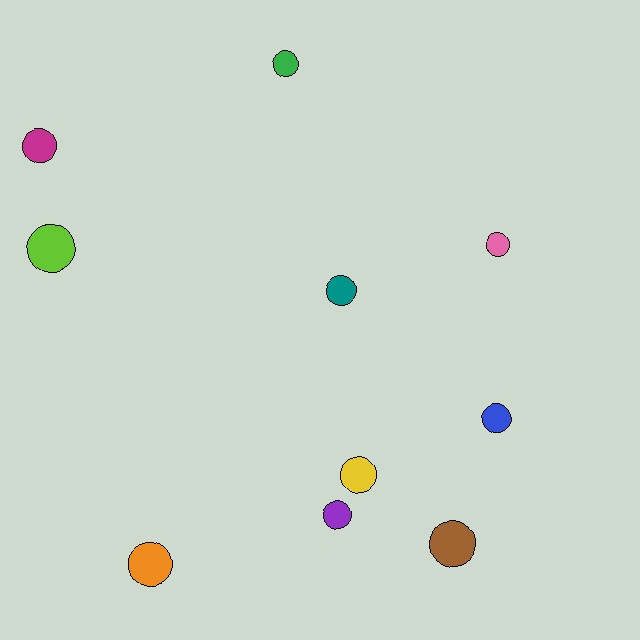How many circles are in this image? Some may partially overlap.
There are 10 circles.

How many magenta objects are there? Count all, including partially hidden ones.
There is 1 magenta object.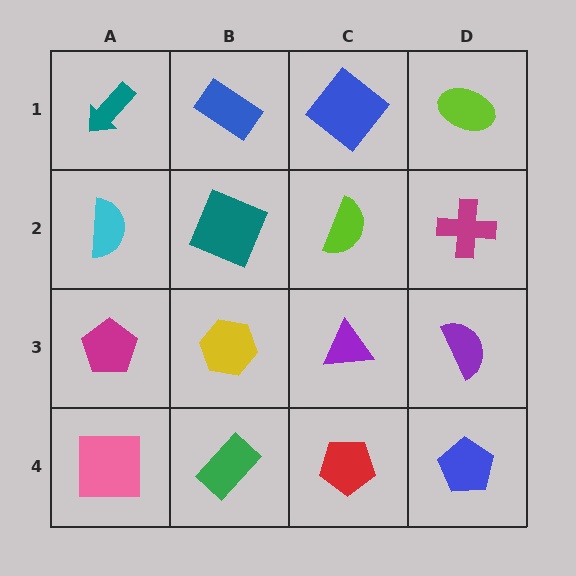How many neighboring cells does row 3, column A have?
3.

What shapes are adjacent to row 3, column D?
A magenta cross (row 2, column D), a blue pentagon (row 4, column D), a purple triangle (row 3, column C).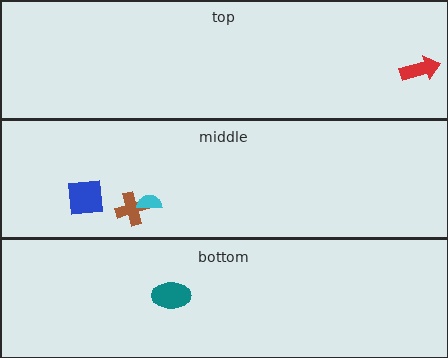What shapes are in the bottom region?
The teal ellipse.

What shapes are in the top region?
The red arrow.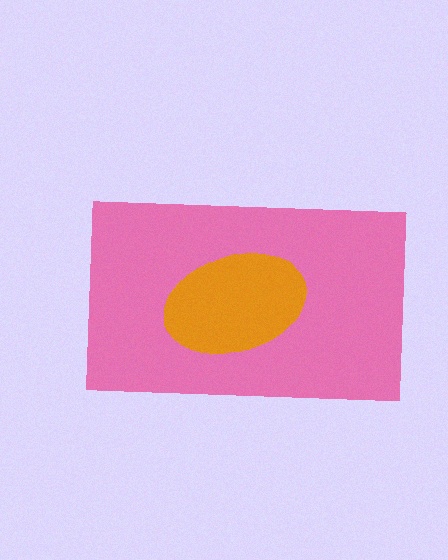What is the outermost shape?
The pink rectangle.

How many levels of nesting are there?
2.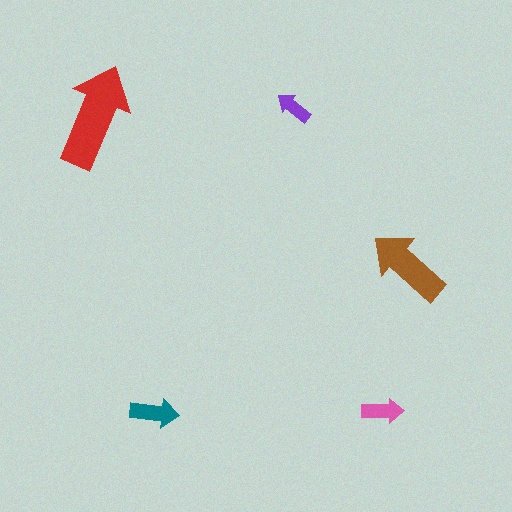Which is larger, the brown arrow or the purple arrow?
The brown one.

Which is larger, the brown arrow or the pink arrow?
The brown one.